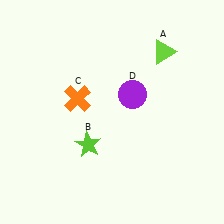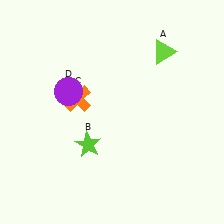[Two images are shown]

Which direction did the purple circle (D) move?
The purple circle (D) moved left.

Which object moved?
The purple circle (D) moved left.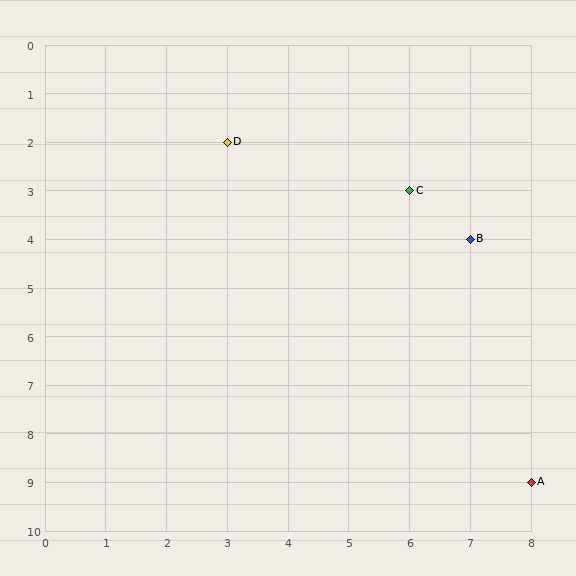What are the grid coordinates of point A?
Point A is at grid coordinates (8, 9).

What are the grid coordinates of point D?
Point D is at grid coordinates (3, 2).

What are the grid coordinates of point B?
Point B is at grid coordinates (7, 4).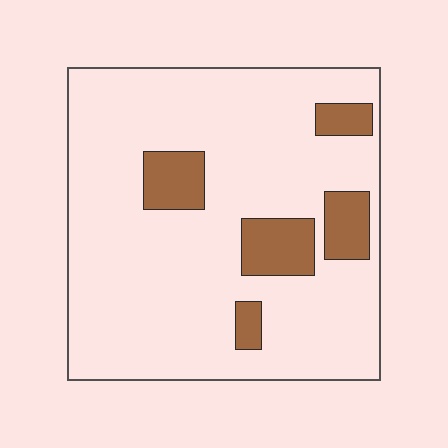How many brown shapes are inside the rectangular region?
5.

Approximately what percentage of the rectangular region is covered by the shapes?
Approximately 15%.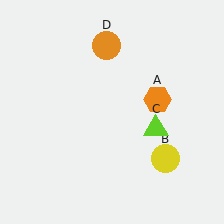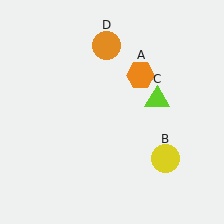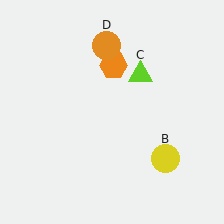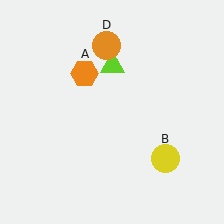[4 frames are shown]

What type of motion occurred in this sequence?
The orange hexagon (object A), lime triangle (object C) rotated counterclockwise around the center of the scene.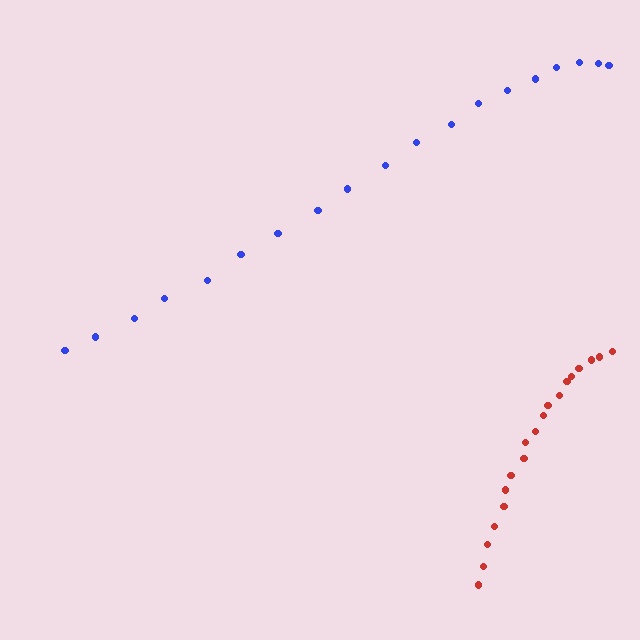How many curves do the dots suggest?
There are 2 distinct paths.